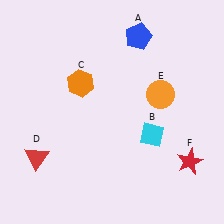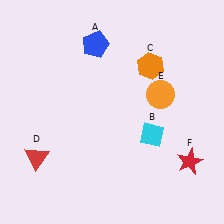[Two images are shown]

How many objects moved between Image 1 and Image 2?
2 objects moved between the two images.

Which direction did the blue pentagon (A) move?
The blue pentagon (A) moved left.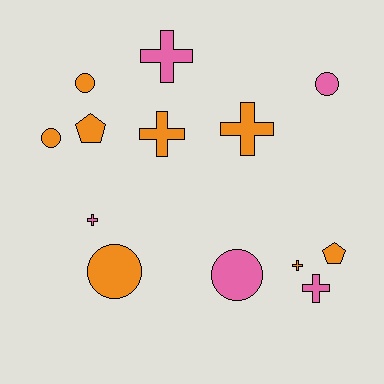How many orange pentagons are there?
There are 2 orange pentagons.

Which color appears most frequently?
Orange, with 8 objects.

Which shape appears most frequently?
Cross, with 6 objects.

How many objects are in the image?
There are 13 objects.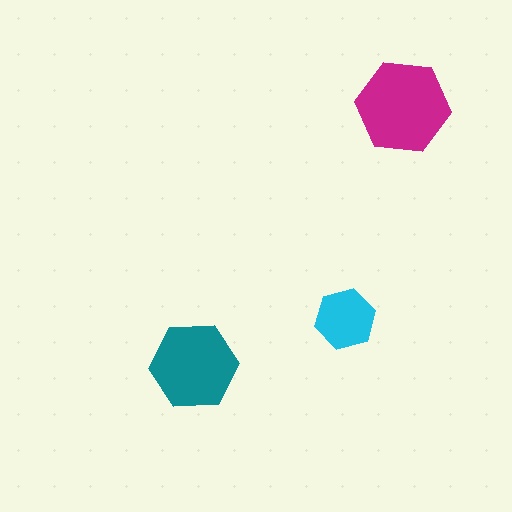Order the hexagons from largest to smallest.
the magenta one, the teal one, the cyan one.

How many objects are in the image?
There are 3 objects in the image.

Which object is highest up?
The magenta hexagon is topmost.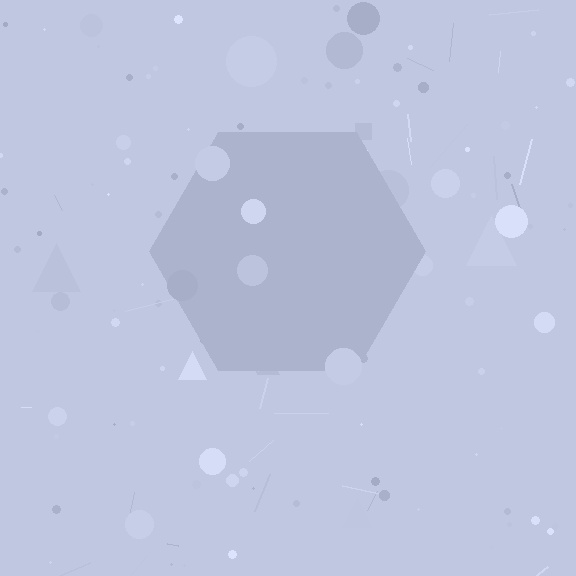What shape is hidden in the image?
A hexagon is hidden in the image.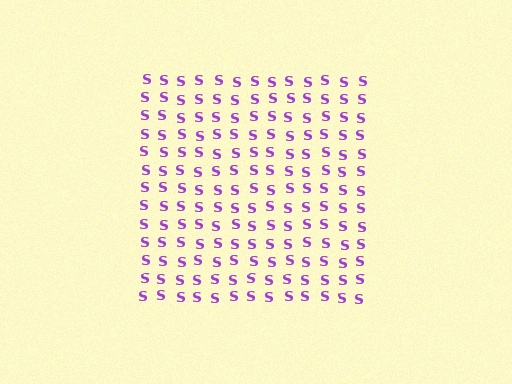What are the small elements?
The small elements are letter S's.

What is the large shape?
The large shape is a square.